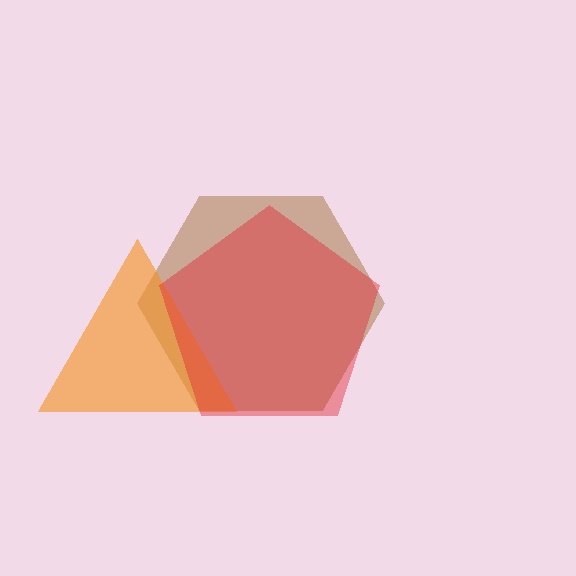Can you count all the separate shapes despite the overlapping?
Yes, there are 3 separate shapes.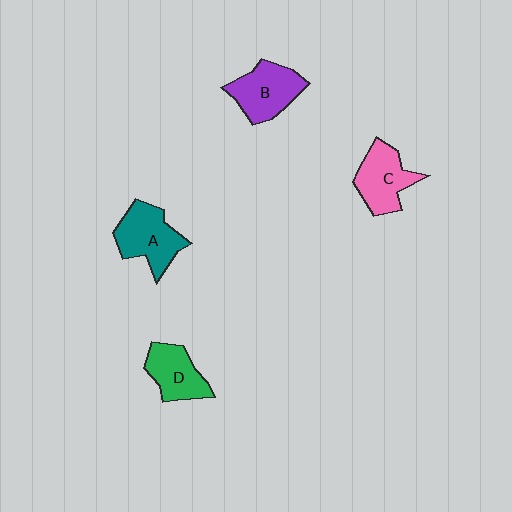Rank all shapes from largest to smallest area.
From largest to smallest: A (teal), B (purple), C (pink), D (green).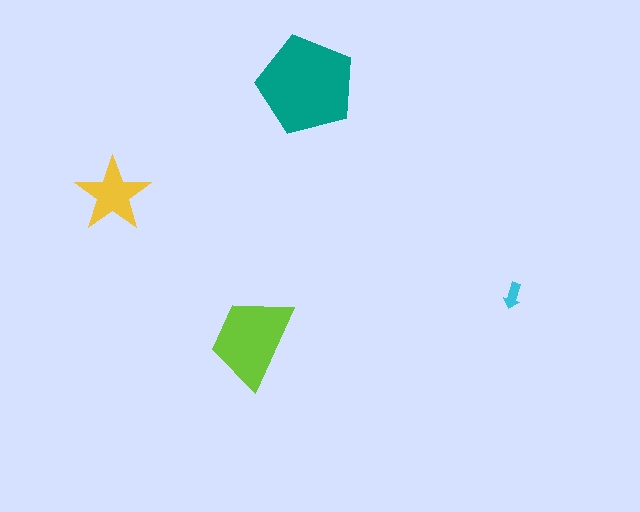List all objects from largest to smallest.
The teal pentagon, the lime trapezoid, the yellow star, the cyan arrow.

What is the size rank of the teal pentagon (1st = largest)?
1st.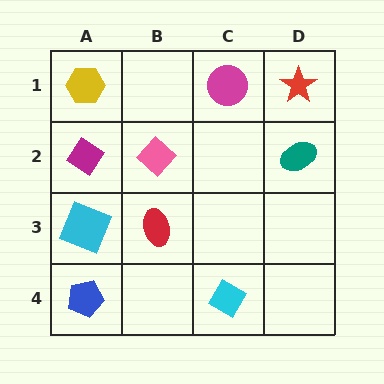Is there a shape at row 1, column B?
No, that cell is empty.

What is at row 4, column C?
A cyan diamond.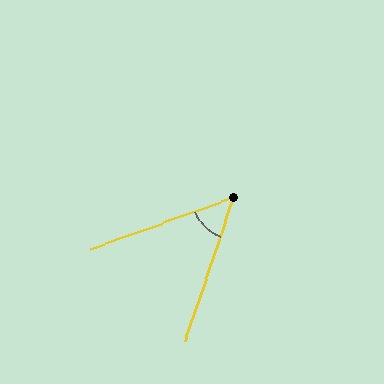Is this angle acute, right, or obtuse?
It is acute.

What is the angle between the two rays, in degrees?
Approximately 52 degrees.